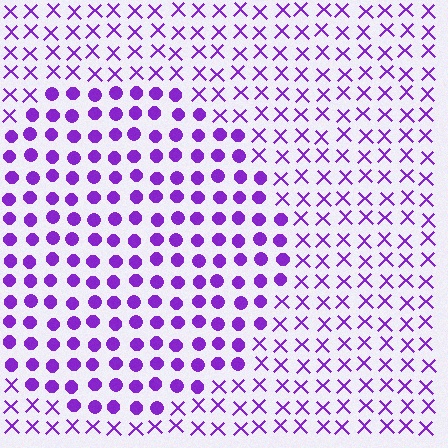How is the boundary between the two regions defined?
The boundary is defined by a change in element shape: circles inside vs. X marks outside. All elements share the same color and spacing.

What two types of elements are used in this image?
The image uses circles inside the circle region and X marks outside it.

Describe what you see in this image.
The image is filled with small purple elements arranged in a uniform grid. A circle-shaped region contains circles, while the surrounding area contains X marks. The boundary is defined purely by the change in element shape.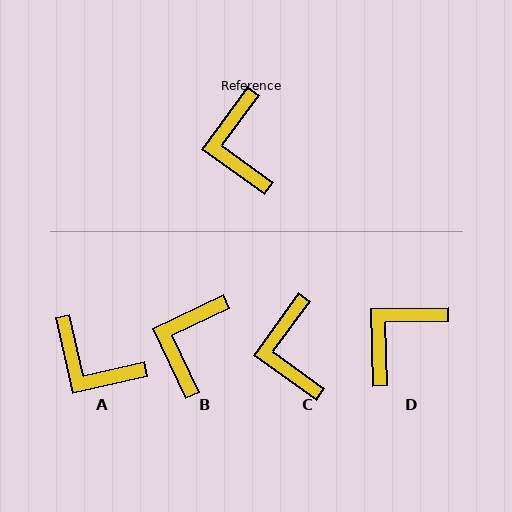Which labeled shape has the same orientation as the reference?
C.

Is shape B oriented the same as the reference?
No, it is off by about 29 degrees.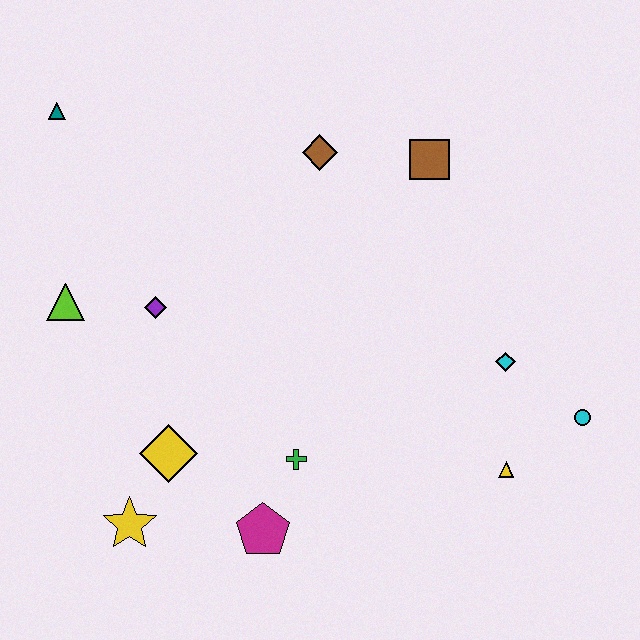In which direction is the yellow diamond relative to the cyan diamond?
The yellow diamond is to the left of the cyan diamond.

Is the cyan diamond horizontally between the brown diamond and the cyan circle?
Yes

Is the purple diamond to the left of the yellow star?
No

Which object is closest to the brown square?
The brown diamond is closest to the brown square.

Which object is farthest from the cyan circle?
The teal triangle is farthest from the cyan circle.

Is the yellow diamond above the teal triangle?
No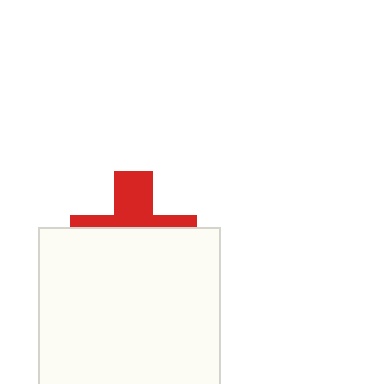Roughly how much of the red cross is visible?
A small part of it is visible (roughly 39%).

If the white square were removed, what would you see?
You would see the complete red cross.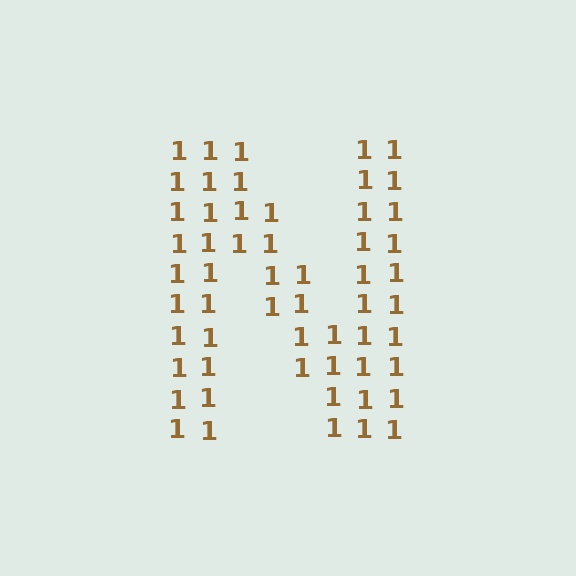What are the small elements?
The small elements are digit 1's.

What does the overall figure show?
The overall figure shows the letter N.